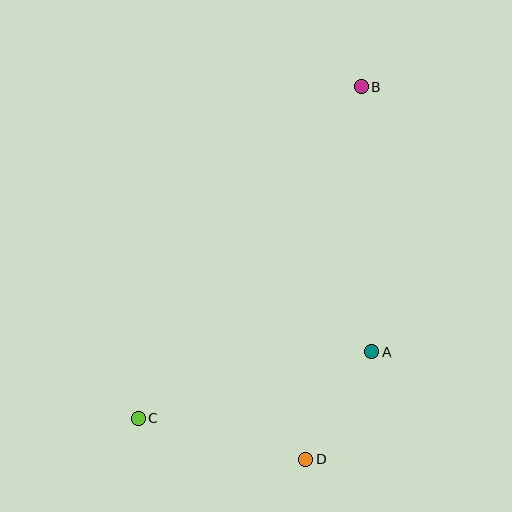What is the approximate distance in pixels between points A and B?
The distance between A and B is approximately 265 pixels.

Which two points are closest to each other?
Points A and D are closest to each other.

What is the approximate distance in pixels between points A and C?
The distance between A and C is approximately 243 pixels.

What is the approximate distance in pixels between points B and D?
The distance between B and D is approximately 376 pixels.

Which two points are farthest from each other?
Points B and C are farthest from each other.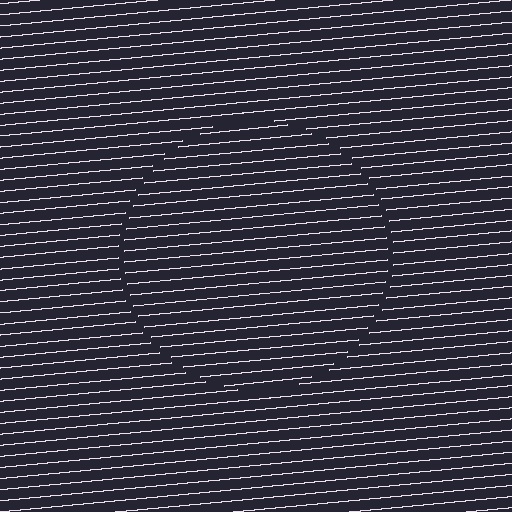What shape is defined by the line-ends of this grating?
An illusory circle. The interior of the shape contains the same grating, shifted by half a period — the contour is defined by the phase discontinuity where line-ends from the inner and outer gratings abut.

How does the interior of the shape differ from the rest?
The interior of the shape contains the same grating, shifted by half a period — the contour is defined by the phase discontinuity where line-ends from the inner and outer gratings abut.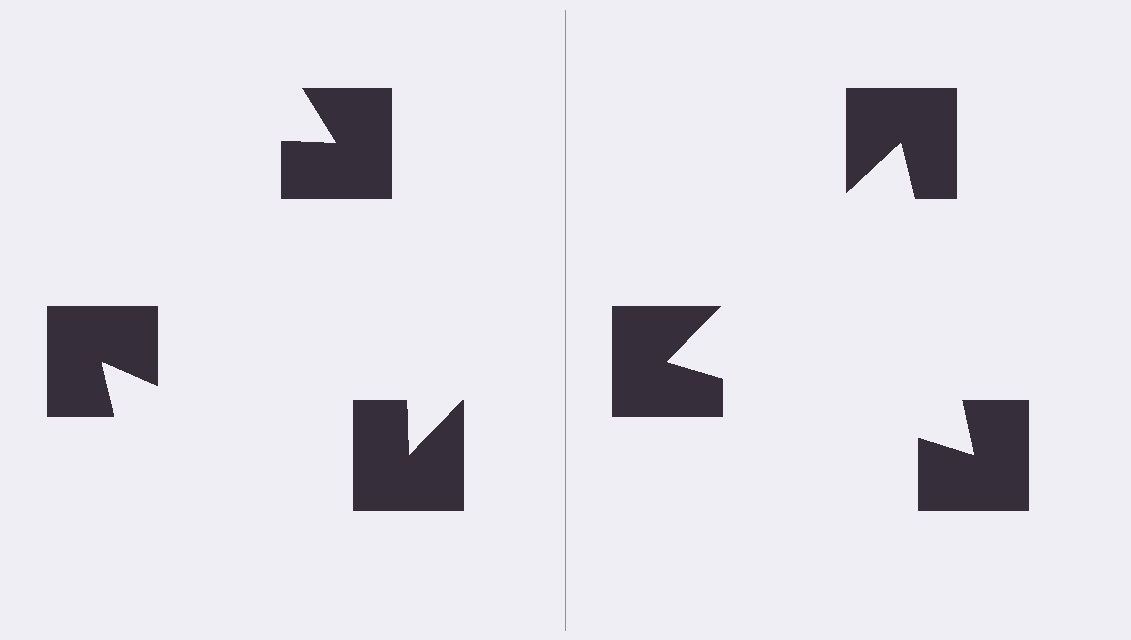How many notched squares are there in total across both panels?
6 — 3 on each side.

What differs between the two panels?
The notched squares are positioned identically on both sides; only the wedge orientations differ. On the right they align to a triangle; on the left they are misaligned.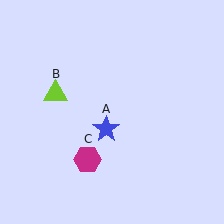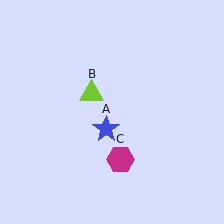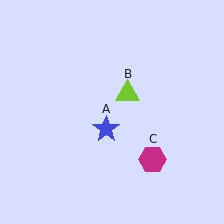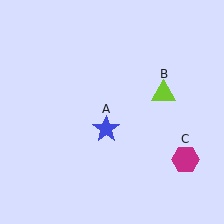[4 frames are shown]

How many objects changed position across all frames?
2 objects changed position: lime triangle (object B), magenta hexagon (object C).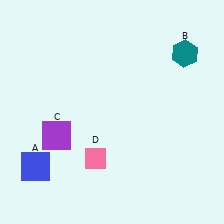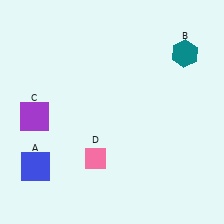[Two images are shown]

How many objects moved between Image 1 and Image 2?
1 object moved between the two images.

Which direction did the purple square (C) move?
The purple square (C) moved left.